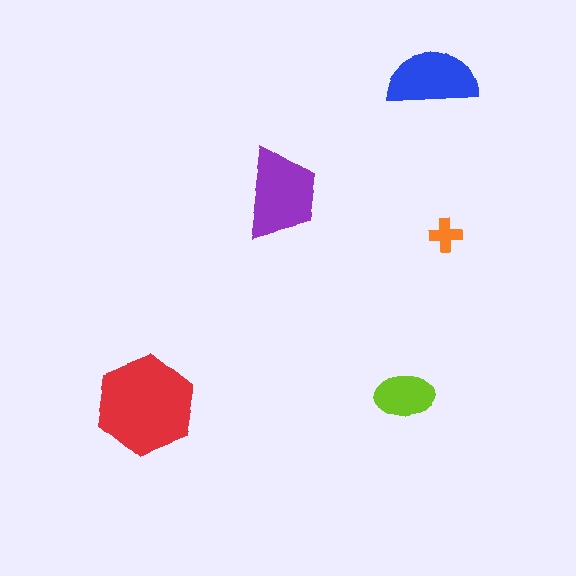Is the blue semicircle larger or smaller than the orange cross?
Larger.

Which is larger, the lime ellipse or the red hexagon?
The red hexagon.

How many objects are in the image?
There are 5 objects in the image.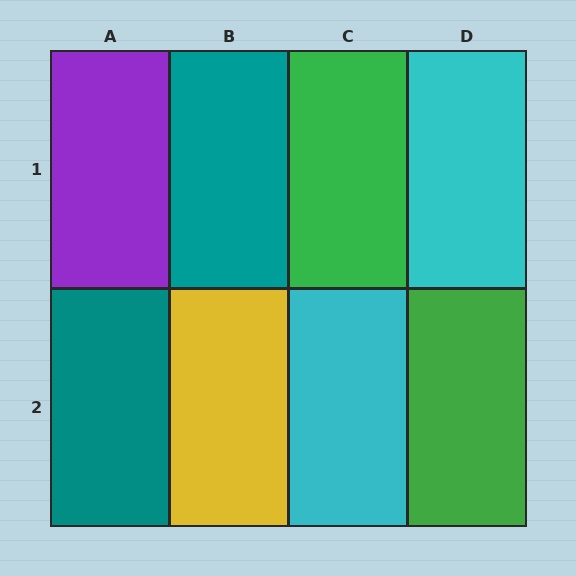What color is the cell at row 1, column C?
Green.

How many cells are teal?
2 cells are teal.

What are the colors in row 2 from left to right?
Teal, yellow, cyan, green.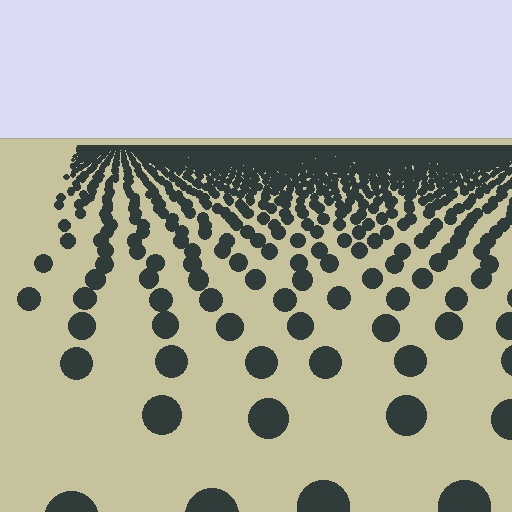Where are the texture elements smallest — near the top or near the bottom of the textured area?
Near the top.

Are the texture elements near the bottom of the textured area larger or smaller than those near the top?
Larger. Near the bottom, elements are closer to the viewer and appear at a bigger on-screen size.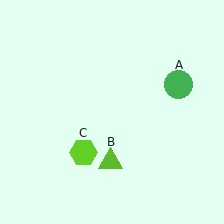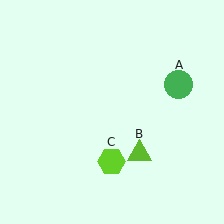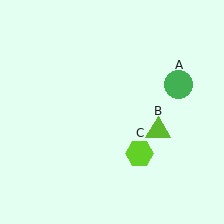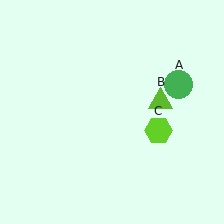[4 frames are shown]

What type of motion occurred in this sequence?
The lime triangle (object B), lime hexagon (object C) rotated counterclockwise around the center of the scene.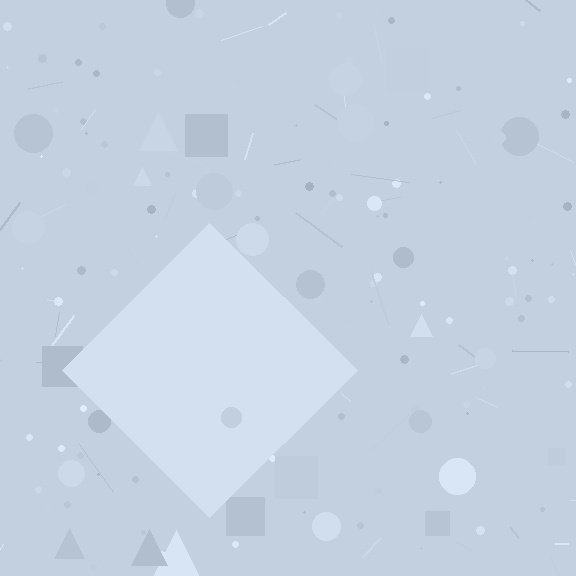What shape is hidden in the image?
A diamond is hidden in the image.